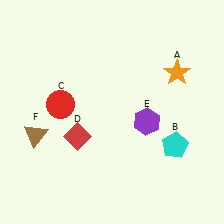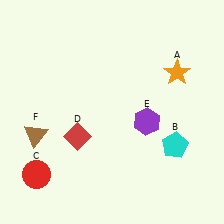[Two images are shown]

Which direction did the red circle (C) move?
The red circle (C) moved down.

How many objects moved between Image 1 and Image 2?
1 object moved between the two images.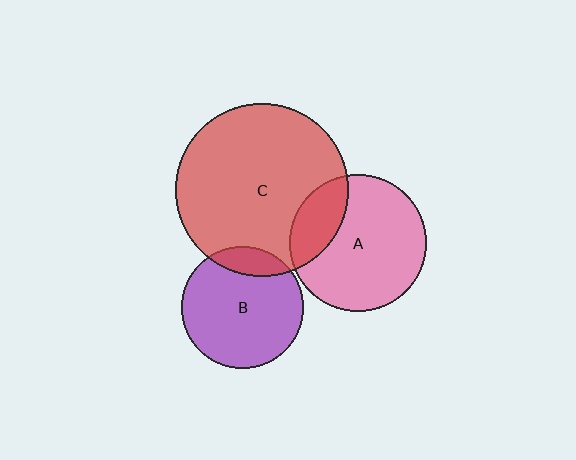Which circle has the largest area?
Circle C (red).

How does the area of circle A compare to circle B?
Approximately 1.3 times.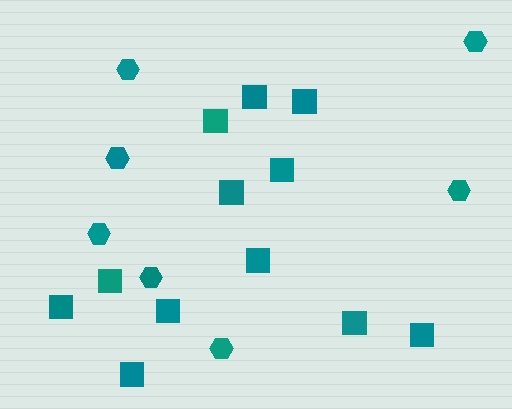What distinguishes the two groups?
There are 2 groups: one group of hexagons (7) and one group of squares (12).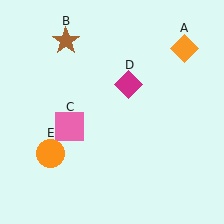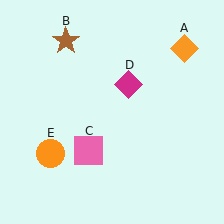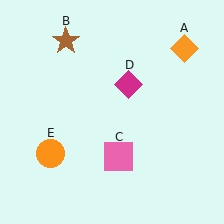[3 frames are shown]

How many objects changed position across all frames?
1 object changed position: pink square (object C).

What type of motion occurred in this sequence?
The pink square (object C) rotated counterclockwise around the center of the scene.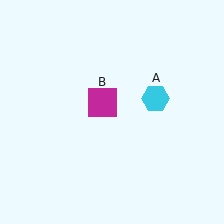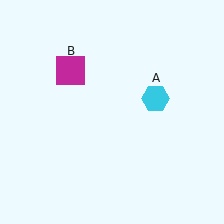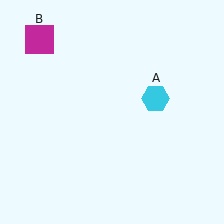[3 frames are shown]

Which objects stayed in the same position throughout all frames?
Cyan hexagon (object A) remained stationary.